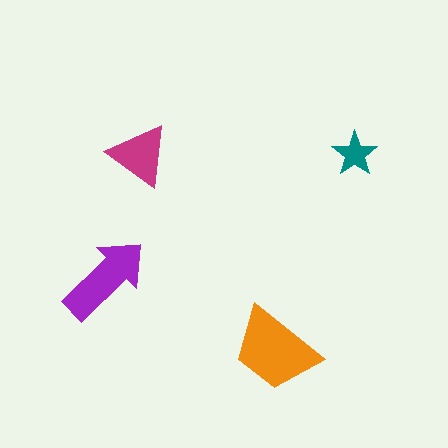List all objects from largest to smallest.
The orange trapezoid, the purple arrow, the magenta triangle, the teal star.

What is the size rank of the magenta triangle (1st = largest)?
3rd.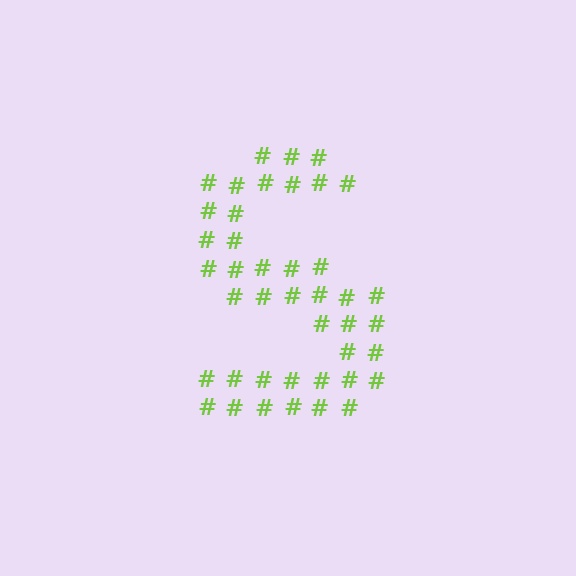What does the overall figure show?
The overall figure shows the letter S.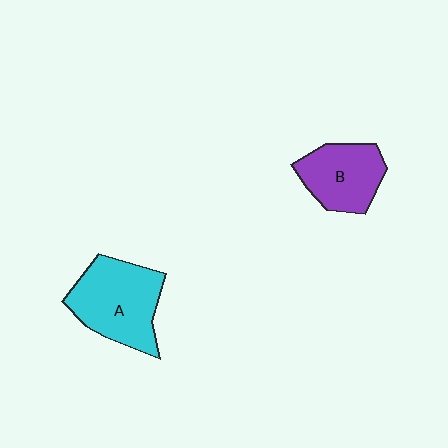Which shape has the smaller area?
Shape B (purple).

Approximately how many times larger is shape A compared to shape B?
Approximately 1.4 times.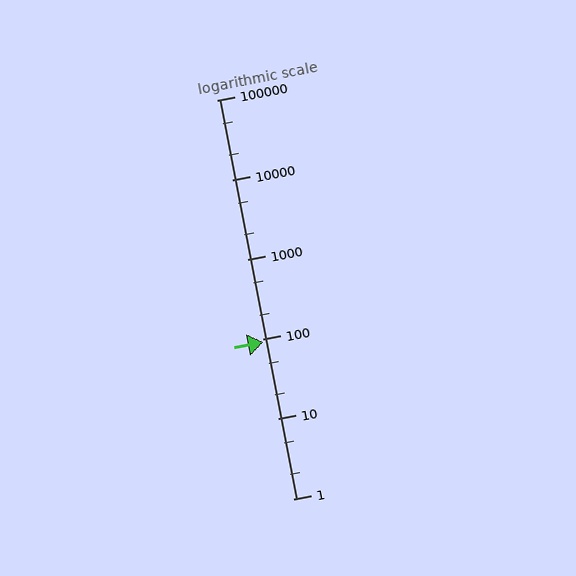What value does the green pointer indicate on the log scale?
The pointer indicates approximately 91.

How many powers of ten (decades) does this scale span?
The scale spans 5 decades, from 1 to 100000.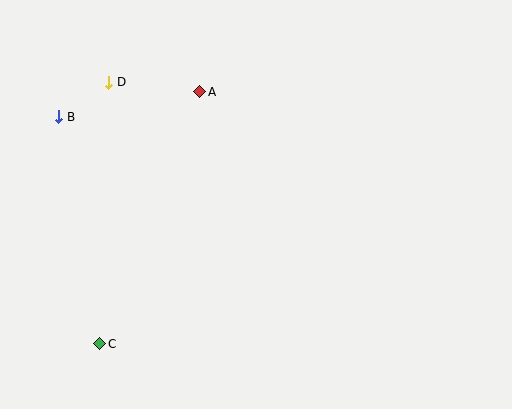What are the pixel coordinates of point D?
Point D is at (109, 82).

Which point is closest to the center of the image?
Point A at (200, 92) is closest to the center.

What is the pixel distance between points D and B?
The distance between D and B is 61 pixels.